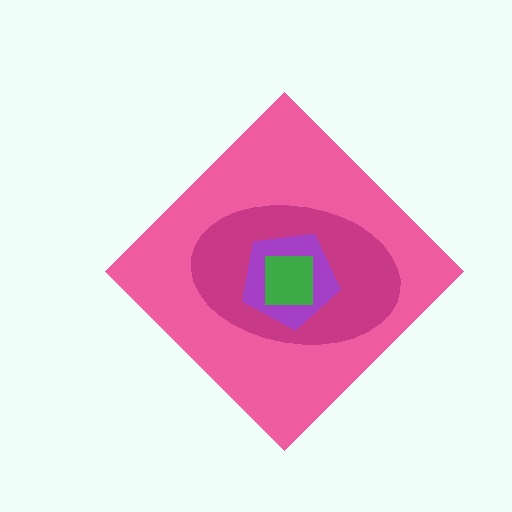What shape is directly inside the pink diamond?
The magenta ellipse.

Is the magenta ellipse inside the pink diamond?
Yes.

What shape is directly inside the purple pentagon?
The green square.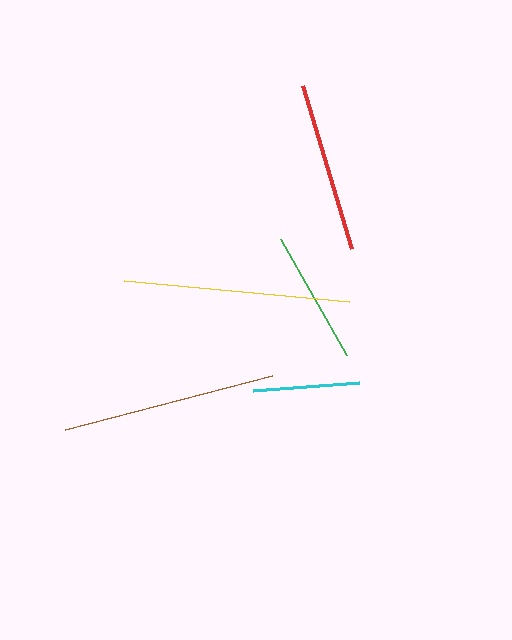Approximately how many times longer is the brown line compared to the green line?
The brown line is approximately 1.6 times the length of the green line.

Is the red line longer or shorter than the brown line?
The brown line is longer than the red line.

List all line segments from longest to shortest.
From longest to shortest: yellow, brown, red, green, cyan.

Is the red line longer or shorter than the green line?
The red line is longer than the green line.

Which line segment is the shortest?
The cyan line is the shortest at approximately 106 pixels.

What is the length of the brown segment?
The brown segment is approximately 214 pixels long.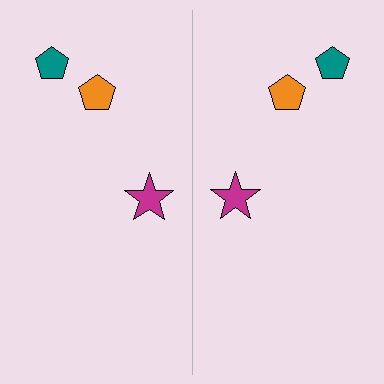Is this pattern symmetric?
Yes, this pattern has bilateral (reflection) symmetry.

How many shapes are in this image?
There are 6 shapes in this image.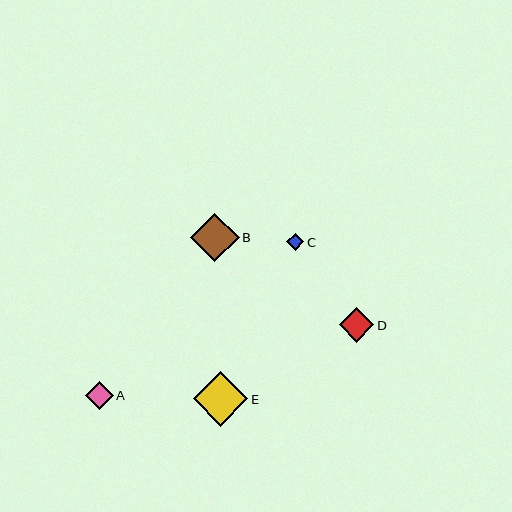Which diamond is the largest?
Diamond E is the largest with a size of approximately 55 pixels.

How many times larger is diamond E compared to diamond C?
Diamond E is approximately 3.2 times the size of diamond C.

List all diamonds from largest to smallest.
From largest to smallest: E, B, D, A, C.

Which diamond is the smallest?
Diamond C is the smallest with a size of approximately 17 pixels.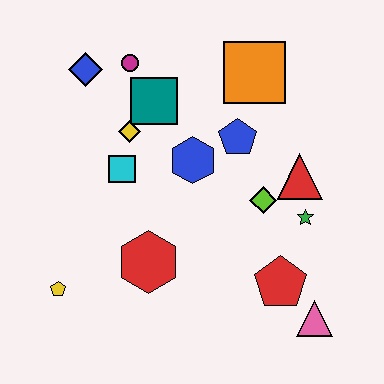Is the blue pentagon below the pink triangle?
No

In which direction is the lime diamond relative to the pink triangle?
The lime diamond is above the pink triangle.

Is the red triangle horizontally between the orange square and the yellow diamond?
No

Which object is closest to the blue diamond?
The magenta circle is closest to the blue diamond.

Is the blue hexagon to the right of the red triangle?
No